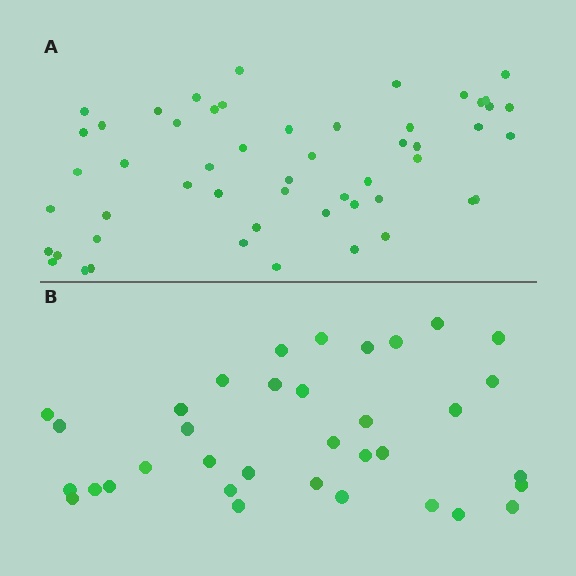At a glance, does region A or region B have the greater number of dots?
Region A (the top region) has more dots.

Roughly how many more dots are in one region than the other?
Region A has approximately 20 more dots than region B.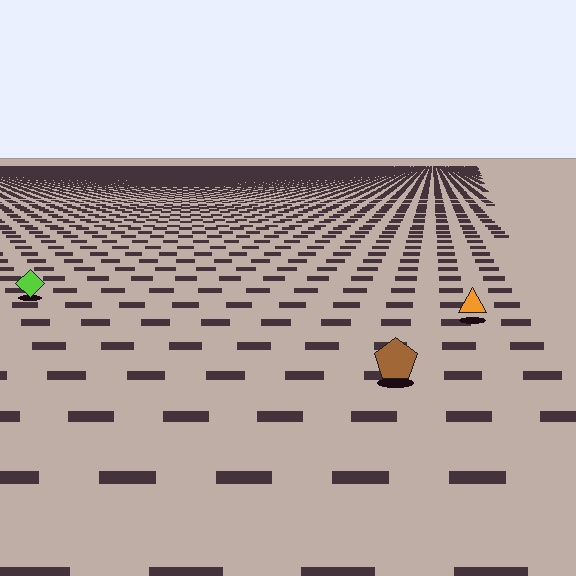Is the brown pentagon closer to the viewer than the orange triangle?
Yes. The brown pentagon is closer — you can tell from the texture gradient: the ground texture is coarser near it.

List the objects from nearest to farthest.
From nearest to farthest: the brown pentagon, the orange triangle, the lime diamond.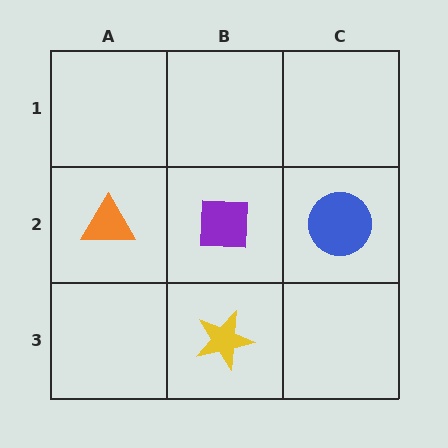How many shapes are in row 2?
3 shapes.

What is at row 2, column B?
A purple square.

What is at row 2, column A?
An orange triangle.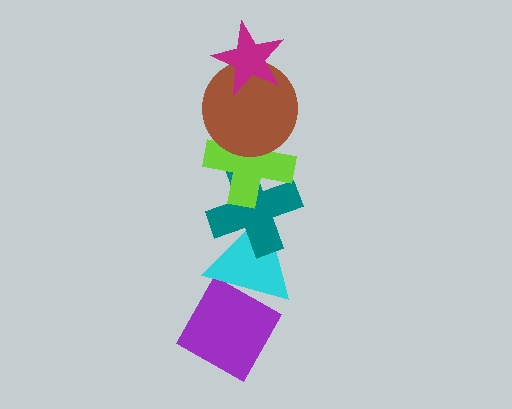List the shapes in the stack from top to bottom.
From top to bottom: the magenta star, the brown circle, the lime cross, the teal cross, the cyan triangle, the purple diamond.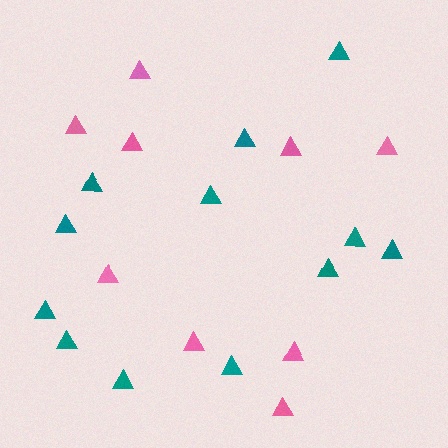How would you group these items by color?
There are 2 groups: one group of teal triangles (12) and one group of pink triangles (9).